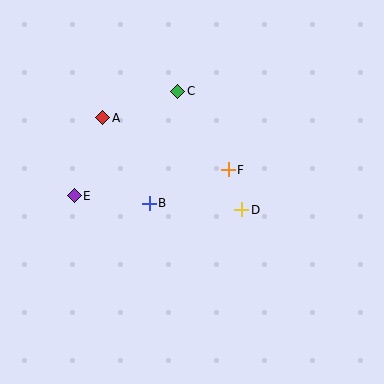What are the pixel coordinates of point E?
Point E is at (74, 196).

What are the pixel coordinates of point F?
Point F is at (228, 170).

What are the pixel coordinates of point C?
Point C is at (178, 91).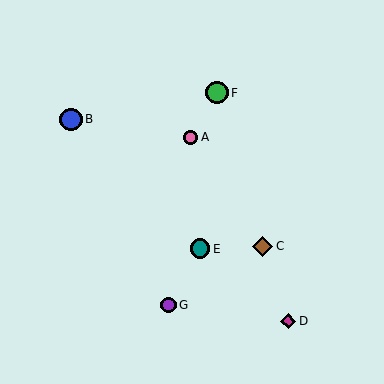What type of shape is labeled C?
Shape C is a brown diamond.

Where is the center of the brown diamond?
The center of the brown diamond is at (263, 246).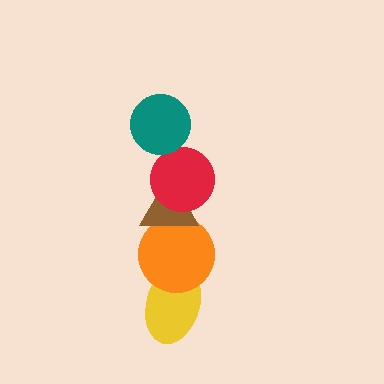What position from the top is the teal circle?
The teal circle is 1st from the top.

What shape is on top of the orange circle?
The brown triangle is on top of the orange circle.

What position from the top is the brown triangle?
The brown triangle is 3rd from the top.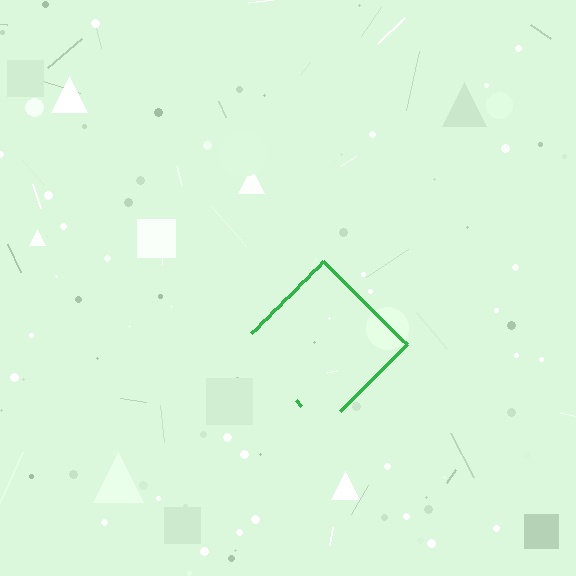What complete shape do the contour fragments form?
The contour fragments form a diamond.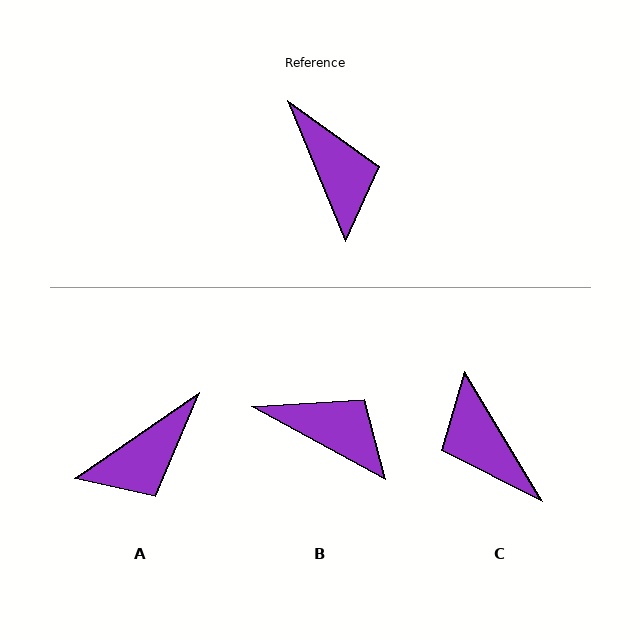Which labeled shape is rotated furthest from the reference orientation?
C, about 171 degrees away.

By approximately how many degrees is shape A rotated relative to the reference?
Approximately 78 degrees clockwise.